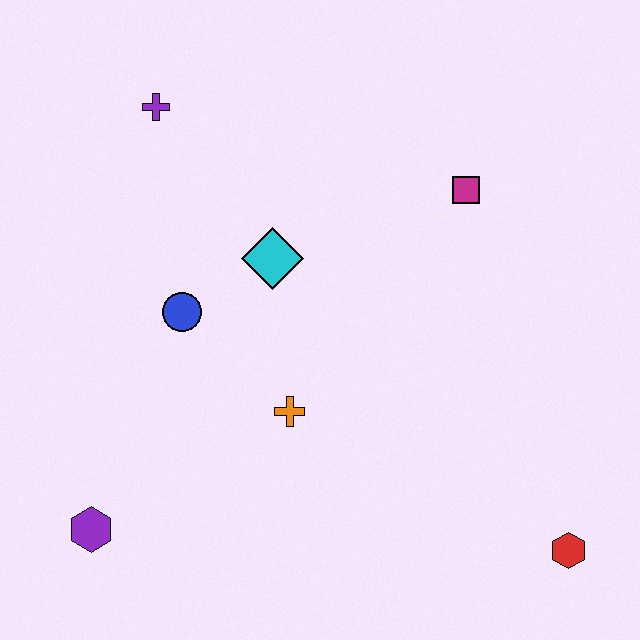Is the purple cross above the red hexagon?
Yes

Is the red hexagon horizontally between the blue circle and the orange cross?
No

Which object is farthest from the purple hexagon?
The magenta square is farthest from the purple hexagon.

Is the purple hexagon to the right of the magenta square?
No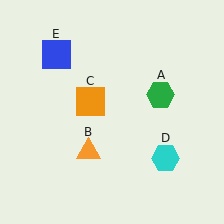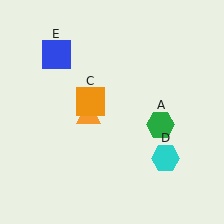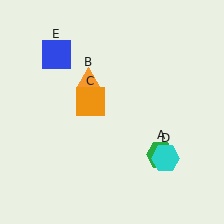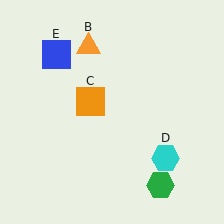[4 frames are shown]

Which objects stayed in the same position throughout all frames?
Orange square (object C) and cyan hexagon (object D) and blue square (object E) remained stationary.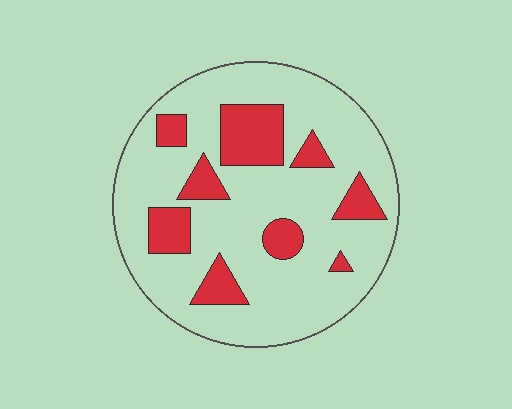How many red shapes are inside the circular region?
9.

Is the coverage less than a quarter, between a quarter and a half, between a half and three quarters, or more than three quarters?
Less than a quarter.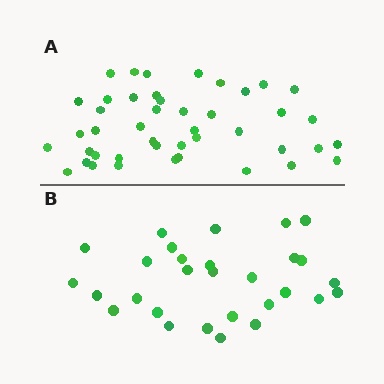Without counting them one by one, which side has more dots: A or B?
Region A (the top region) has more dots.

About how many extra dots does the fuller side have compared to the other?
Region A has approximately 15 more dots than region B.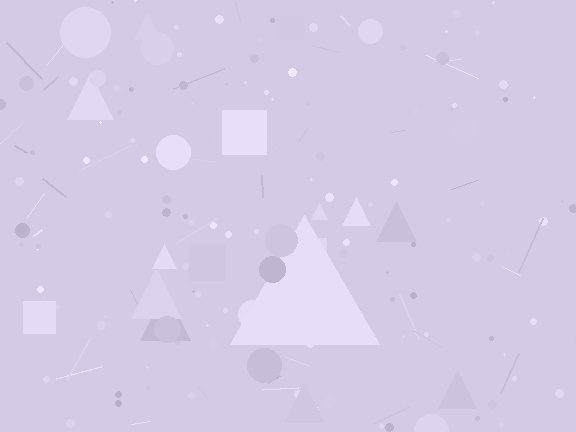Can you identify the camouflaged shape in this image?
The camouflaged shape is a triangle.